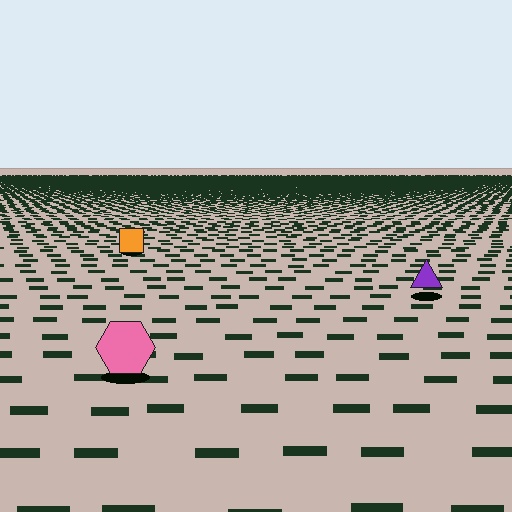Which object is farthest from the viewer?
The orange square is farthest from the viewer. It appears smaller and the ground texture around it is denser.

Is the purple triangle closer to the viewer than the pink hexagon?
No. The pink hexagon is closer — you can tell from the texture gradient: the ground texture is coarser near it.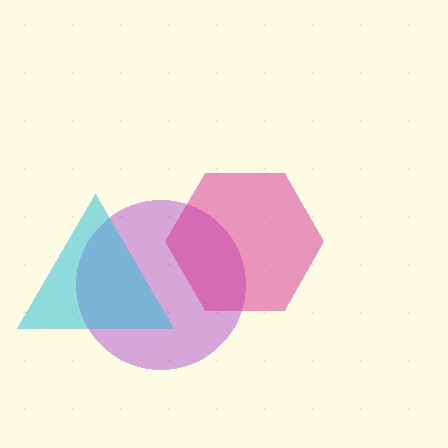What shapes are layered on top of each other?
The layered shapes are: a purple circle, a magenta hexagon, a cyan triangle.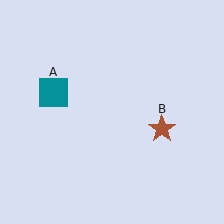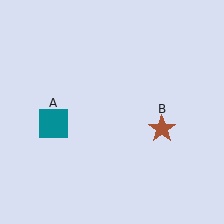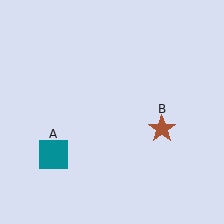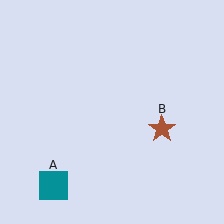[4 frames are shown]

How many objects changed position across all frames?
1 object changed position: teal square (object A).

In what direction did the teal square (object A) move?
The teal square (object A) moved down.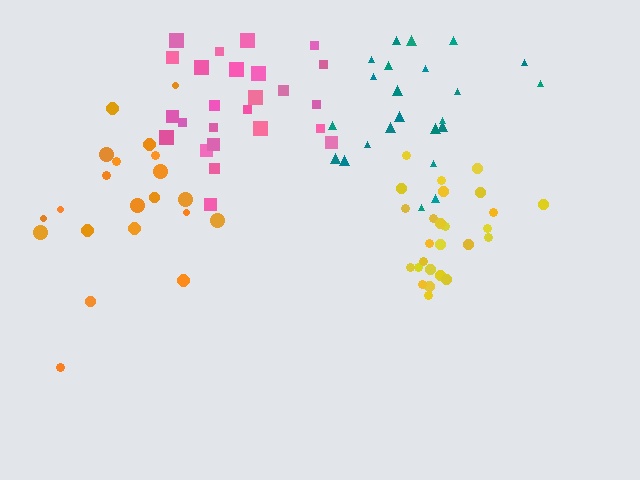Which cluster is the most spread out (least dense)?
Orange.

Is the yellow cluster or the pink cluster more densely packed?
Yellow.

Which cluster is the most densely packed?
Yellow.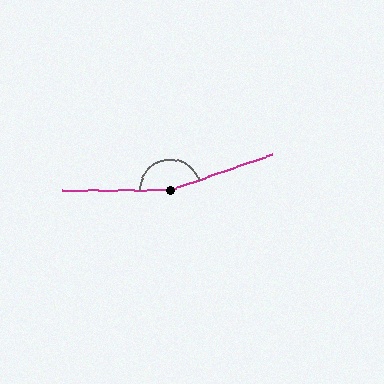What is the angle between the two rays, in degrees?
Approximately 161 degrees.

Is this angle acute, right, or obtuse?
It is obtuse.